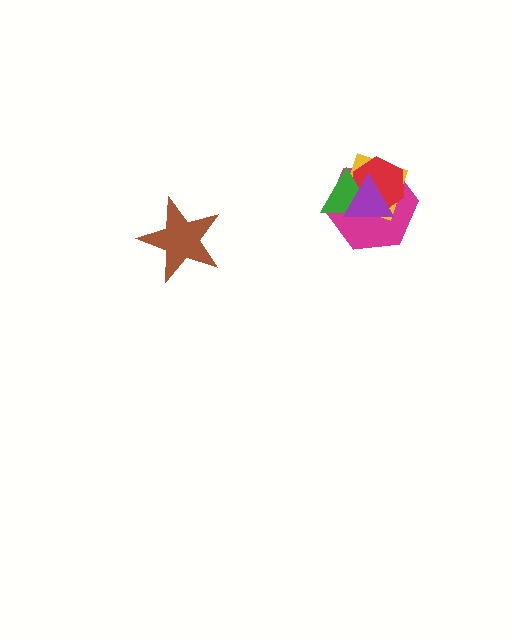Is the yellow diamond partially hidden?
Yes, it is partially covered by another shape.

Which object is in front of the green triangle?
The purple triangle is in front of the green triangle.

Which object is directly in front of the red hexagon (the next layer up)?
The green triangle is directly in front of the red hexagon.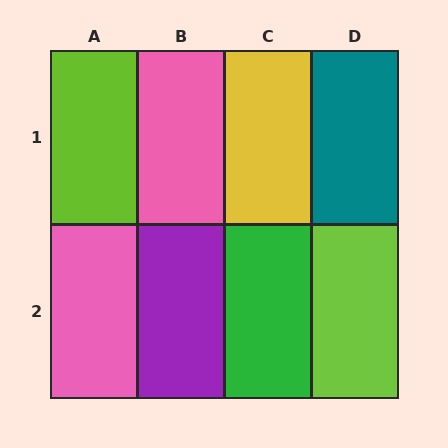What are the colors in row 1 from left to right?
Lime, pink, yellow, teal.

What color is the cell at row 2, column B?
Purple.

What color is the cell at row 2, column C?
Green.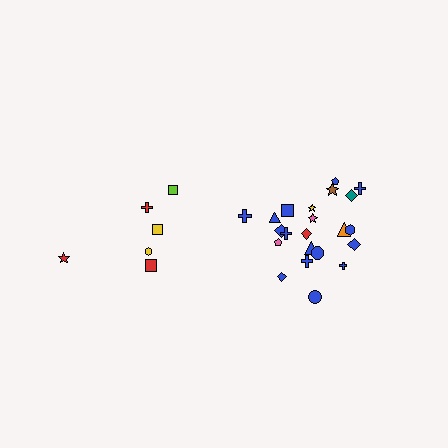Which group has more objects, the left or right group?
The right group.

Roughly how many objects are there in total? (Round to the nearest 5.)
Roughly 30 objects in total.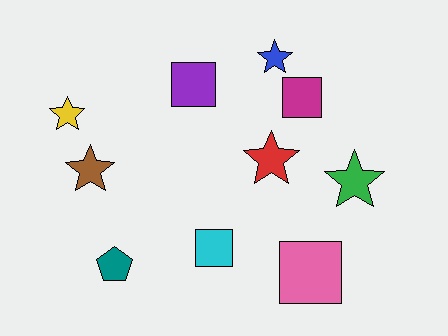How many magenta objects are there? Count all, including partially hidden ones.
There is 1 magenta object.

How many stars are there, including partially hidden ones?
There are 5 stars.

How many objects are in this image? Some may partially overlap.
There are 10 objects.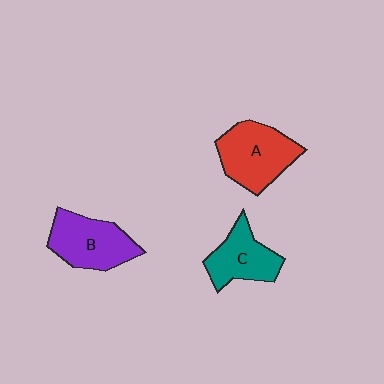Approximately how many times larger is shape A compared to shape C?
Approximately 1.3 times.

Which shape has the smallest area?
Shape C (teal).